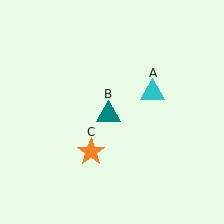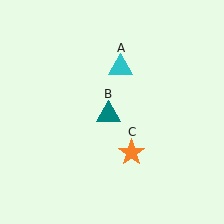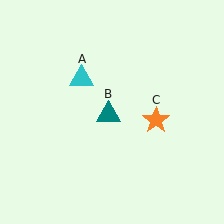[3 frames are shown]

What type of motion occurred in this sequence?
The cyan triangle (object A), orange star (object C) rotated counterclockwise around the center of the scene.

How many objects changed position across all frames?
2 objects changed position: cyan triangle (object A), orange star (object C).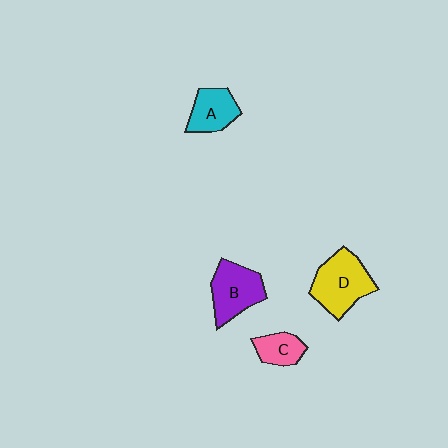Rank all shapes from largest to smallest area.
From largest to smallest: D (yellow), B (purple), A (cyan), C (pink).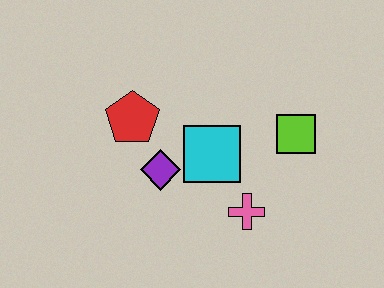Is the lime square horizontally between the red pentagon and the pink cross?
No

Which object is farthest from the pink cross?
The red pentagon is farthest from the pink cross.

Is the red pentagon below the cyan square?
No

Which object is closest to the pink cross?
The cyan square is closest to the pink cross.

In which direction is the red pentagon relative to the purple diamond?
The red pentagon is above the purple diamond.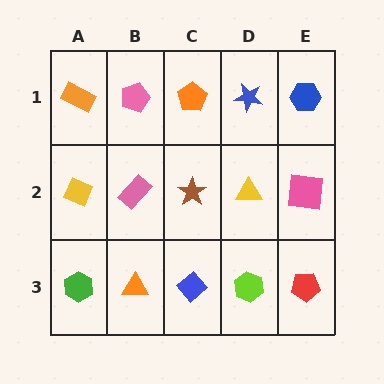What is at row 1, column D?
A blue star.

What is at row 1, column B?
A pink pentagon.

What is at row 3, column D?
A lime hexagon.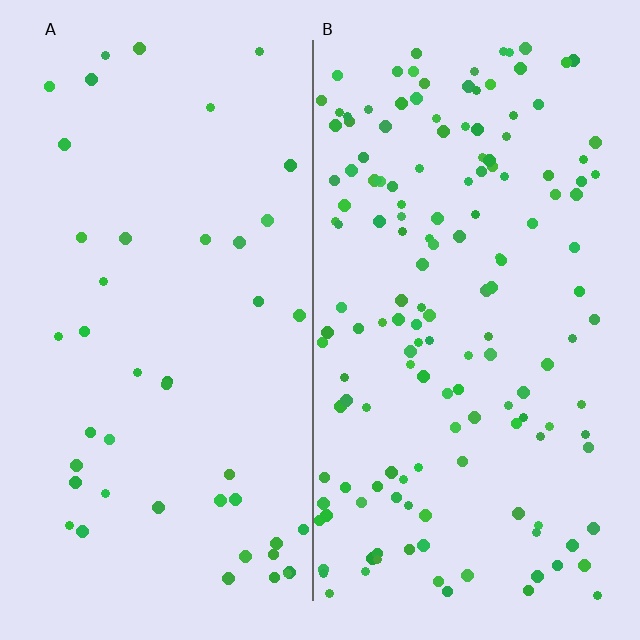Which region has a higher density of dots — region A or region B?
B (the right).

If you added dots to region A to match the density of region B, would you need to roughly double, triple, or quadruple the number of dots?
Approximately triple.